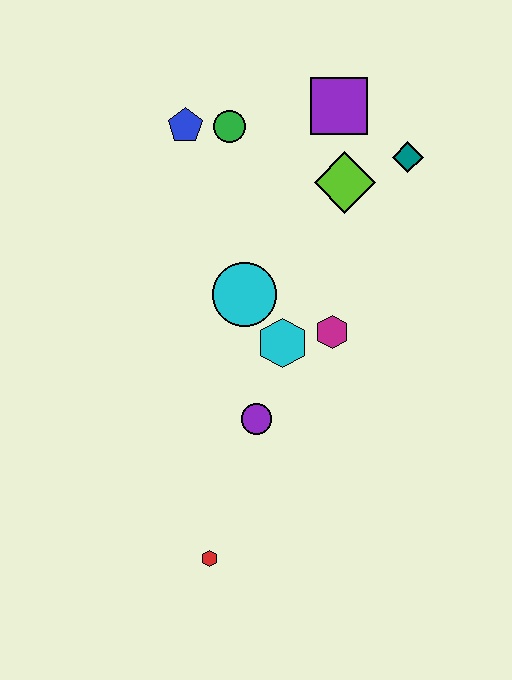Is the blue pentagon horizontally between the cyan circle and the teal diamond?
No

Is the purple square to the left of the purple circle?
No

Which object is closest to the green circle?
The blue pentagon is closest to the green circle.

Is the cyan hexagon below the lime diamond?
Yes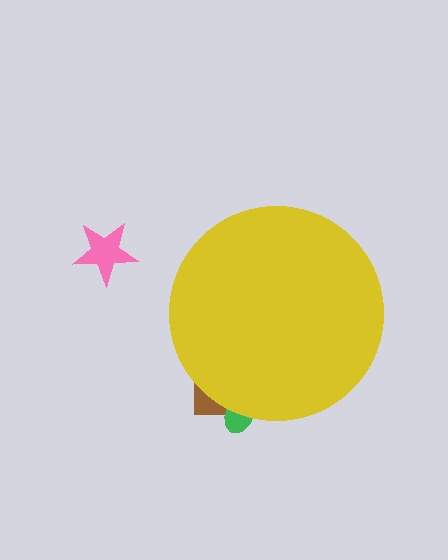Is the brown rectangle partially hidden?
Yes, the brown rectangle is partially hidden behind the yellow circle.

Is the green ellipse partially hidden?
Yes, the green ellipse is partially hidden behind the yellow circle.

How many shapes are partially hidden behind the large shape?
2 shapes are partially hidden.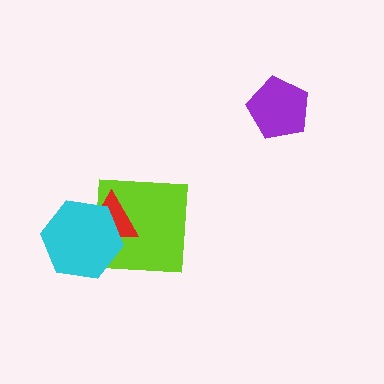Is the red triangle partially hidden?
Yes, it is partially covered by another shape.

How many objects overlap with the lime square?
2 objects overlap with the lime square.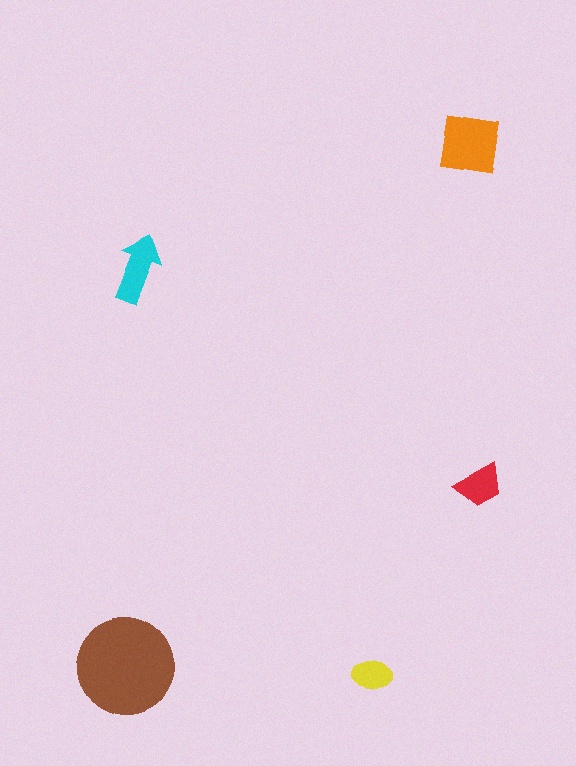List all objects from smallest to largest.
The yellow ellipse, the red trapezoid, the cyan arrow, the orange square, the brown circle.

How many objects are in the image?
There are 5 objects in the image.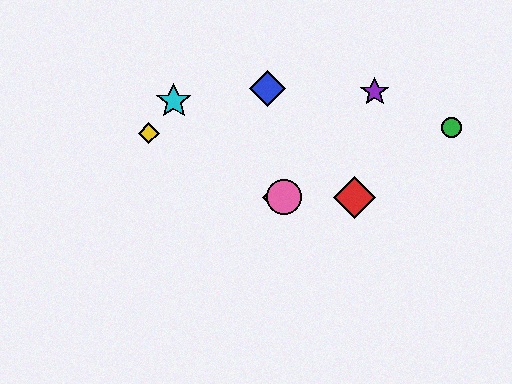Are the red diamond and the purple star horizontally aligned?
No, the red diamond is at y≈197 and the purple star is at y≈92.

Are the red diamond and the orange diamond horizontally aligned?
Yes, both are at y≈197.